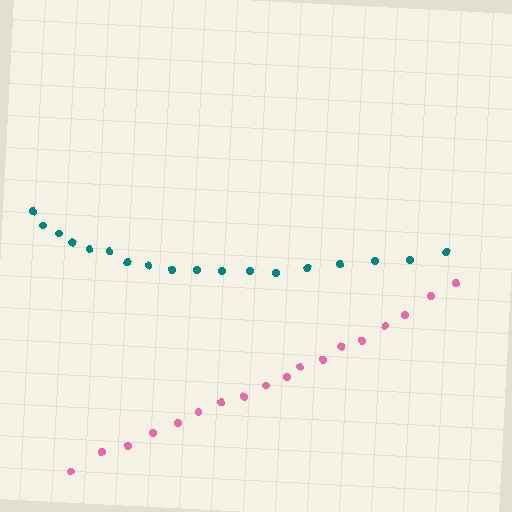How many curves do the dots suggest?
There are 2 distinct paths.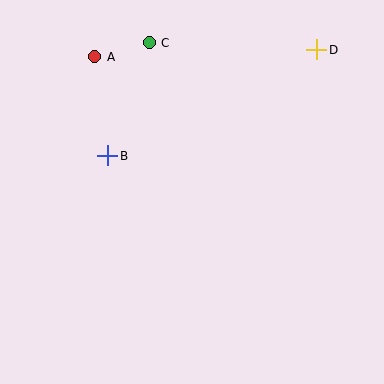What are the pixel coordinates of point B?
Point B is at (108, 156).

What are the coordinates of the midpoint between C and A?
The midpoint between C and A is at (122, 50).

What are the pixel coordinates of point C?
Point C is at (149, 43).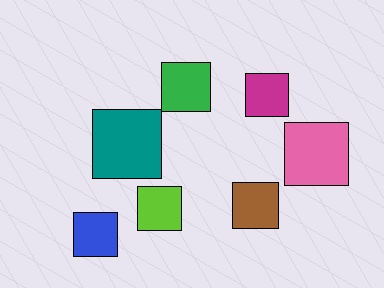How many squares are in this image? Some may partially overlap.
There are 7 squares.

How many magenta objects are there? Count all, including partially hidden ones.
There is 1 magenta object.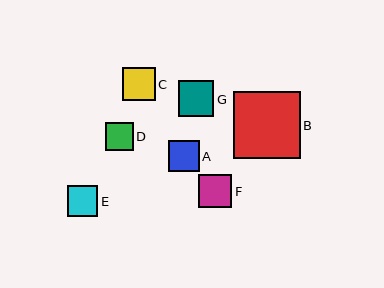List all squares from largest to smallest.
From largest to smallest: B, G, F, C, A, E, D.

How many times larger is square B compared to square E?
Square B is approximately 2.2 times the size of square E.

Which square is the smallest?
Square D is the smallest with a size of approximately 28 pixels.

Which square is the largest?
Square B is the largest with a size of approximately 67 pixels.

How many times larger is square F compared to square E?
Square F is approximately 1.1 times the size of square E.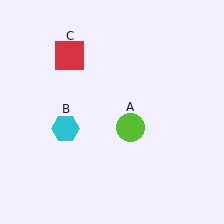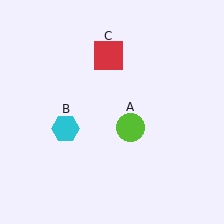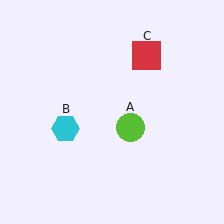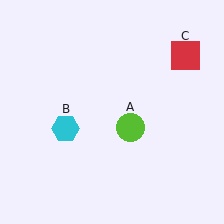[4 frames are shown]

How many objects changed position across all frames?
1 object changed position: red square (object C).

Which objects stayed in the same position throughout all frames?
Lime circle (object A) and cyan hexagon (object B) remained stationary.